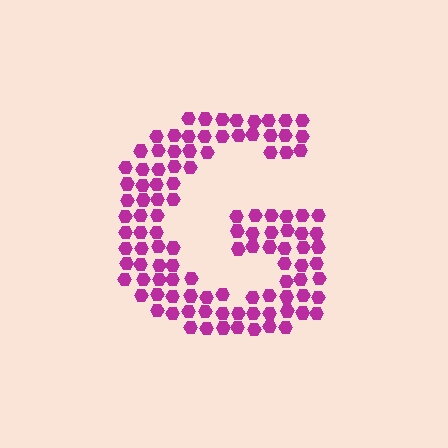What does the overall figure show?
The overall figure shows the letter G.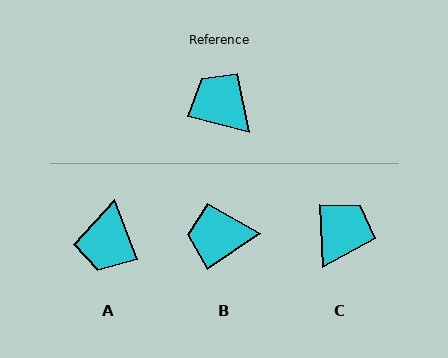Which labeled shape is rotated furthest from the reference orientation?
A, about 125 degrees away.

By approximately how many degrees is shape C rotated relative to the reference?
Approximately 73 degrees clockwise.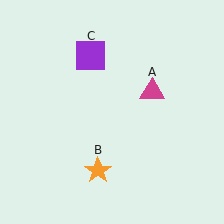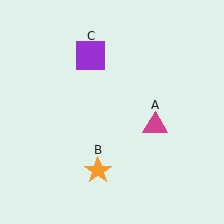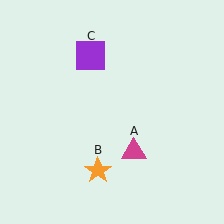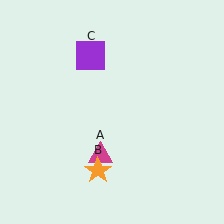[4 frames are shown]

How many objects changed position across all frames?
1 object changed position: magenta triangle (object A).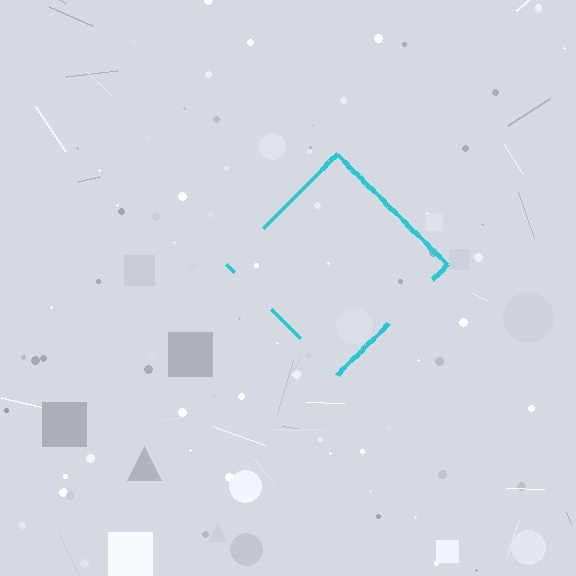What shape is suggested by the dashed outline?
The dashed outline suggests a diamond.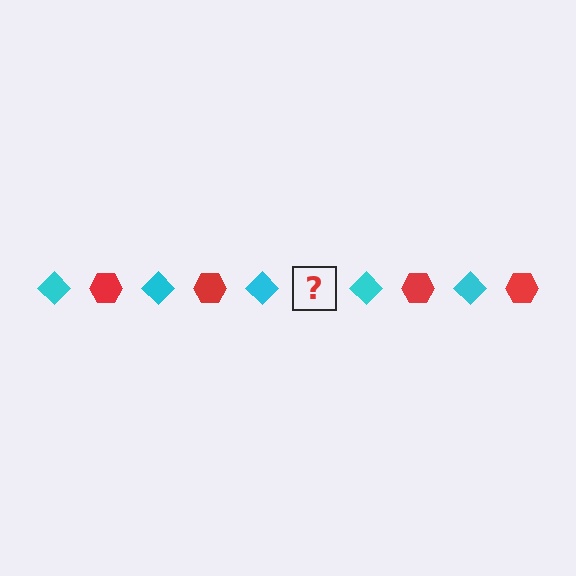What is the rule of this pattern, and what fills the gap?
The rule is that the pattern alternates between cyan diamond and red hexagon. The gap should be filled with a red hexagon.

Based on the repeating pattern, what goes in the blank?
The blank should be a red hexagon.